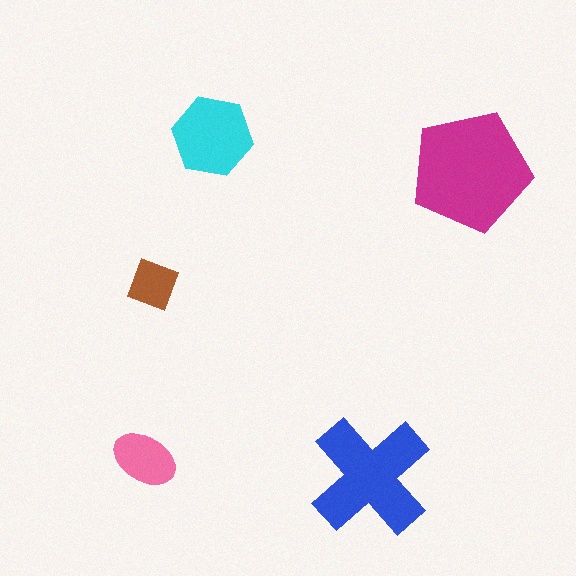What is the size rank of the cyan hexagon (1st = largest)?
3rd.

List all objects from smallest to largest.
The brown diamond, the pink ellipse, the cyan hexagon, the blue cross, the magenta pentagon.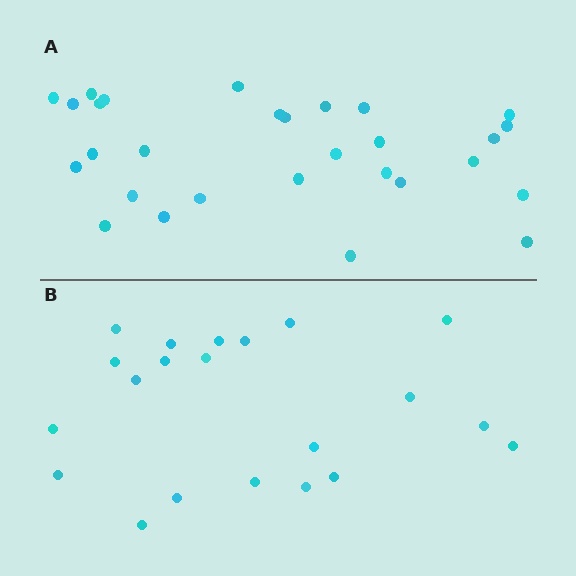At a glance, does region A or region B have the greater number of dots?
Region A (the top region) has more dots.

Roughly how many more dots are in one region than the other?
Region A has roughly 8 or so more dots than region B.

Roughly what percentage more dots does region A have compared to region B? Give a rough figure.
About 40% more.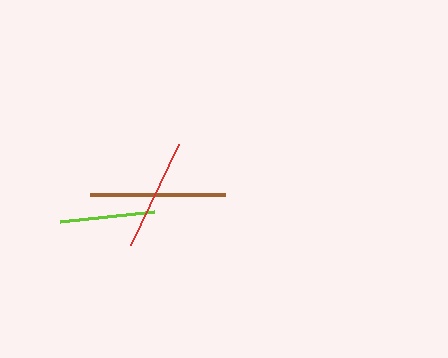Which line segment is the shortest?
The lime line is the shortest at approximately 95 pixels.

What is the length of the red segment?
The red segment is approximately 111 pixels long.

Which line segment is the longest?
The brown line is the longest at approximately 134 pixels.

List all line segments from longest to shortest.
From longest to shortest: brown, red, lime.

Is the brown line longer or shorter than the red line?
The brown line is longer than the red line.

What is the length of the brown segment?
The brown segment is approximately 134 pixels long.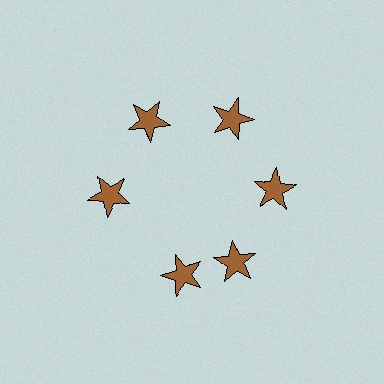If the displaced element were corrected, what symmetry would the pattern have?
It would have 6-fold rotational symmetry — the pattern would map onto itself every 60 degrees.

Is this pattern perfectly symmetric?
No. The 6 brown stars are arranged in a ring, but one element near the 7 o'clock position is rotated out of alignment along the ring, breaking the 6-fold rotational symmetry.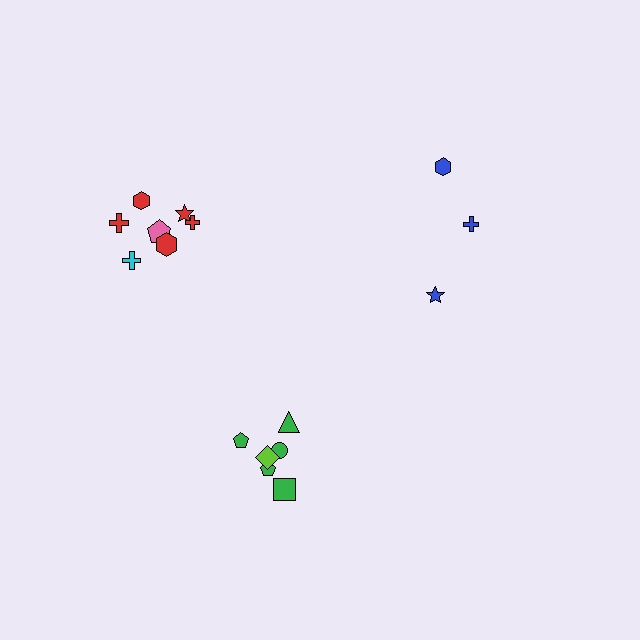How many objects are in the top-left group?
There are 7 objects.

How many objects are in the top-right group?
There are 3 objects.